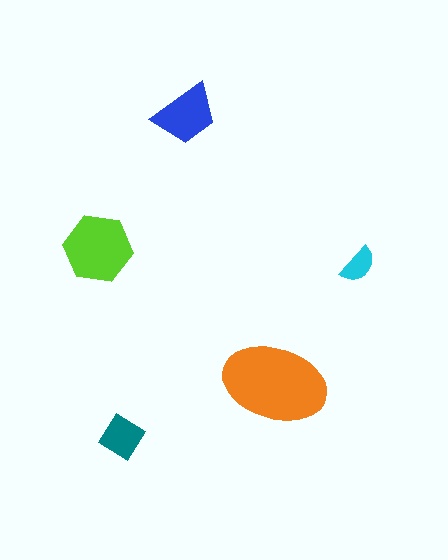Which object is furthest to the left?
The lime hexagon is leftmost.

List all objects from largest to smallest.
The orange ellipse, the lime hexagon, the blue trapezoid, the teal diamond, the cyan semicircle.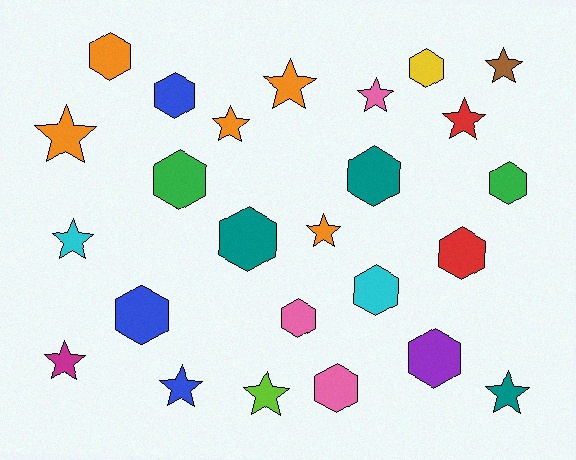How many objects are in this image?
There are 25 objects.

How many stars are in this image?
There are 12 stars.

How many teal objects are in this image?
There are 3 teal objects.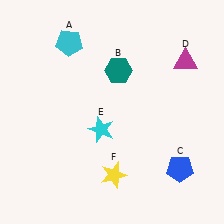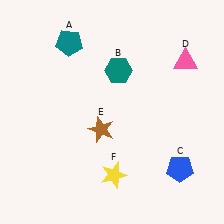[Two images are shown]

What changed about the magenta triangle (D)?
In Image 1, D is magenta. In Image 2, it changed to pink.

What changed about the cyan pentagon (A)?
In Image 1, A is cyan. In Image 2, it changed to teal.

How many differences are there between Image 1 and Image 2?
There are 3 differences between the two images.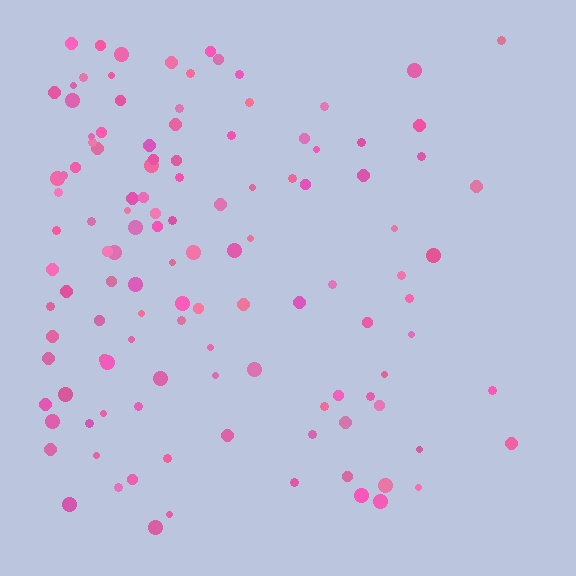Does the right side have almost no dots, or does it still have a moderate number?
Still a moderate number, just noticeably fewer than the left.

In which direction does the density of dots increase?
From right to left, with the left side densest.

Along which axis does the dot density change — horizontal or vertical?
Horizontal.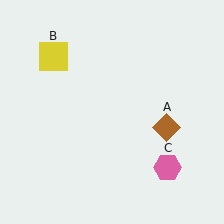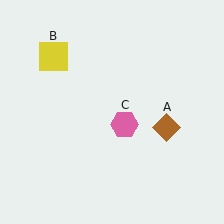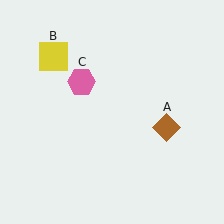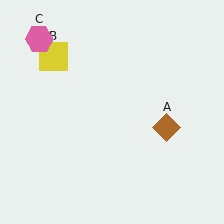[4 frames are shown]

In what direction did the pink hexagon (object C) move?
The pink hexagon (object C) moved up and to the left.